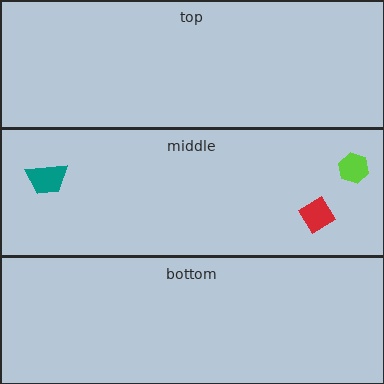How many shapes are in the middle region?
3.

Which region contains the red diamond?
The middle region.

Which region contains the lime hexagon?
The middle region.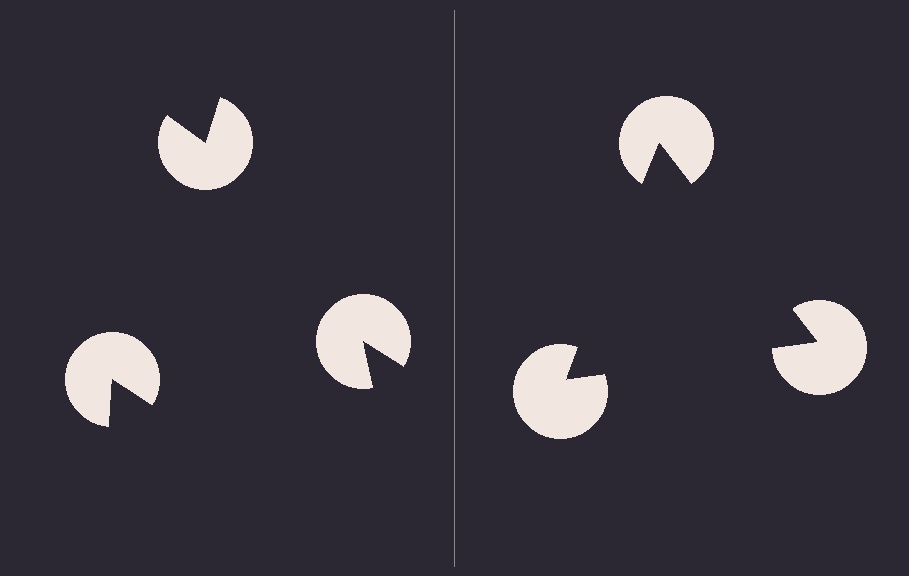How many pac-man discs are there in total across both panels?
6 — 3 on each side.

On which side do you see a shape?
An illusory triangle appears on the right side. On the left side the wedge cuts are rotated, so no coherent shape forms.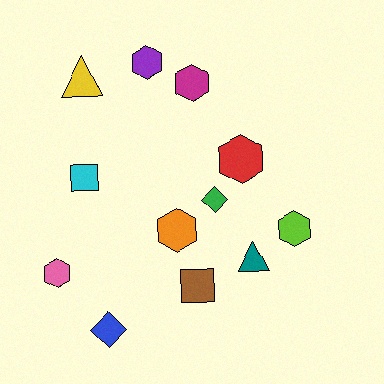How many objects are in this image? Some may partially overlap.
There are 12 objects.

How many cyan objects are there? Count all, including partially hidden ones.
There is 1 cyan object.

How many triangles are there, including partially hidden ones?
There are 2 triangles.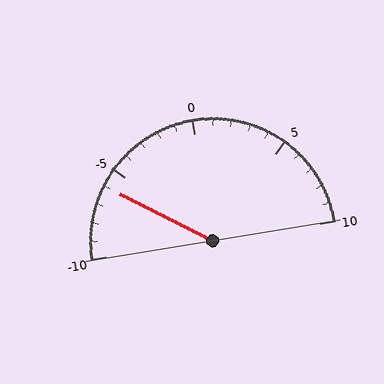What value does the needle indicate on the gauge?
The needle indicates approximately -6.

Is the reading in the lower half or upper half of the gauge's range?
The reading is in the lower half of the range (-10 to 10).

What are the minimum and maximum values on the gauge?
The gauge ranges from -10 to 10.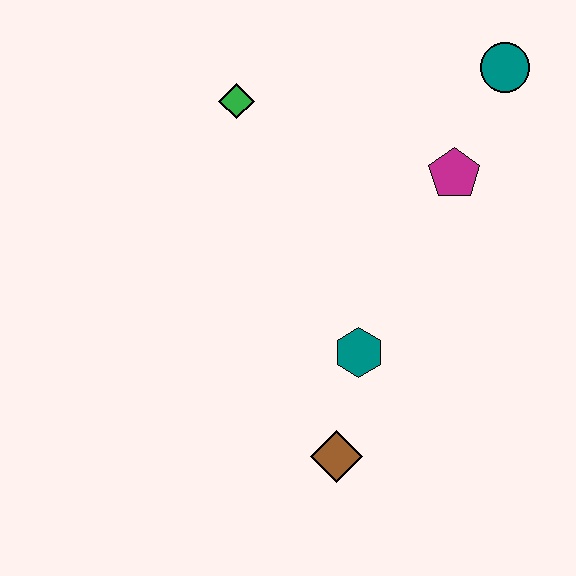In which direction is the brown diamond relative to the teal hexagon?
The brown diamond is below the teal hexagon.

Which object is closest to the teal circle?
The magenta pentagon is closest to the teal circle.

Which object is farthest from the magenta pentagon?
The brown diamond is farthest from the magenta pentagon.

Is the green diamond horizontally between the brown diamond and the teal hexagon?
No